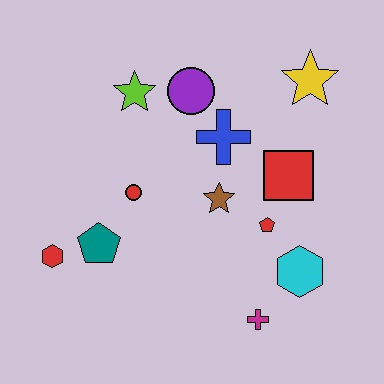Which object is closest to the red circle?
The teal pentagon is closest to the red circle.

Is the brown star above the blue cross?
No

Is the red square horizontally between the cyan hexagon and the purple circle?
Yes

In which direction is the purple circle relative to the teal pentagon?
The purple circle is above the teal pentagon.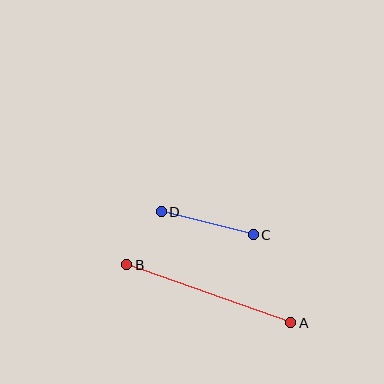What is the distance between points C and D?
The distance is approximately 95 pixels.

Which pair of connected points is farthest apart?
Points A and B are farthest apart.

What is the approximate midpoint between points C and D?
The midpoint is at approximately (207, 223) pixels.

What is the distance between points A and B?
The distance is approximately 174 pixels.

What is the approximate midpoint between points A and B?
The midpoint is at approximately (209, 294) pixels.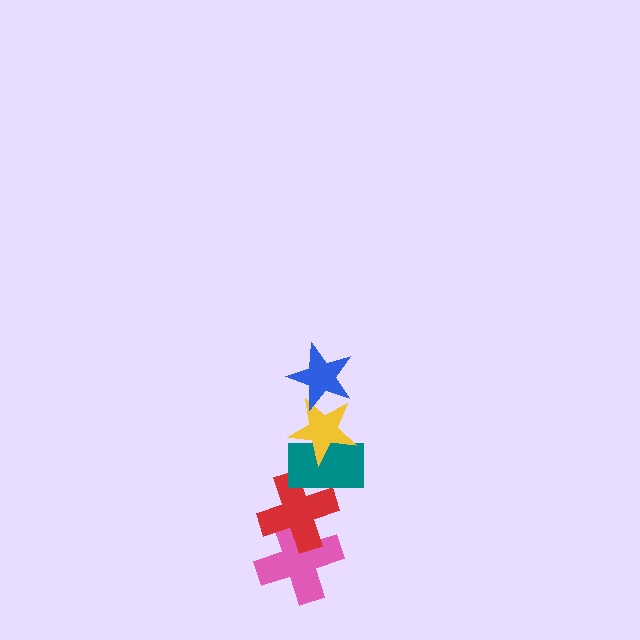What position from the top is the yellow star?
The yellow star is 2nd from the top.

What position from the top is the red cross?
The red cross is 4th from the top.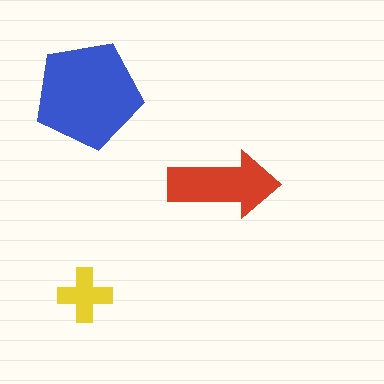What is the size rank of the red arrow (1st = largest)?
2nd.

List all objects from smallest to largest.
The yellow cross, the red arrow, the blue pentagon.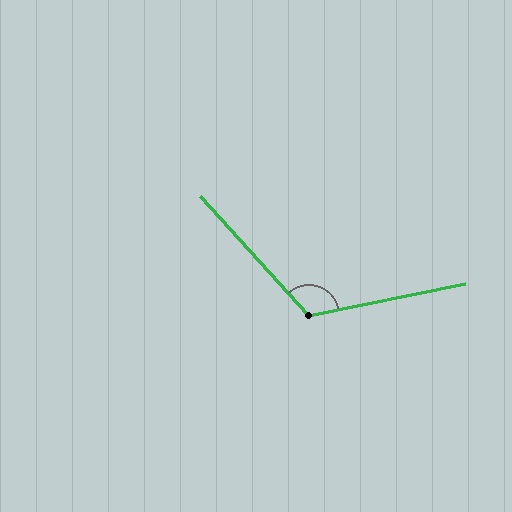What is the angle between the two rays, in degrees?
Approximately 121 degrees.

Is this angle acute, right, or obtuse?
It is obtuse.